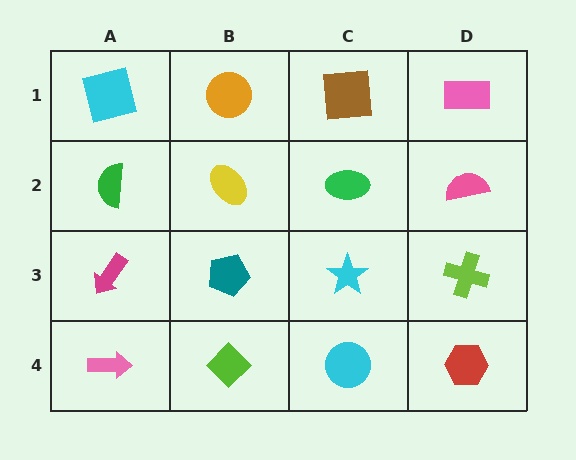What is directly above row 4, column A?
A magenta arrow.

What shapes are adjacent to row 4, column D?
A lime cross (row 3, column D), a cyan circle (row 4, column C).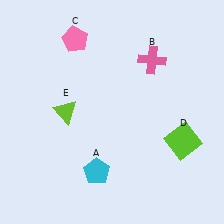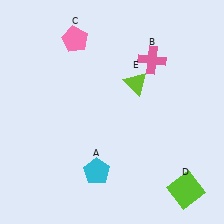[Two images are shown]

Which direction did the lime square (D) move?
The lime square (D) moved down.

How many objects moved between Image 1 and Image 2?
2 objects moved between the two images.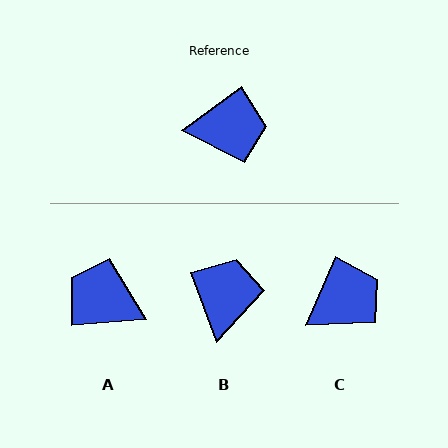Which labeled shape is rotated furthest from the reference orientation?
A, about 148 degrees away.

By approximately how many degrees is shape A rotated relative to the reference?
Approximately 148 degrees counter-clockwise.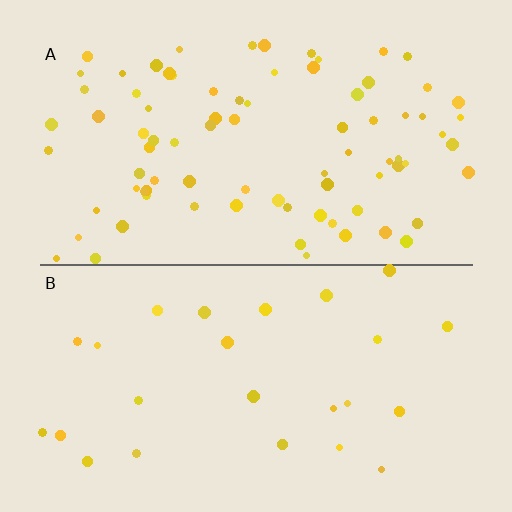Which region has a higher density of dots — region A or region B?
A (the top).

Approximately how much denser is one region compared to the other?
Approximately 3.2× — region A over region B.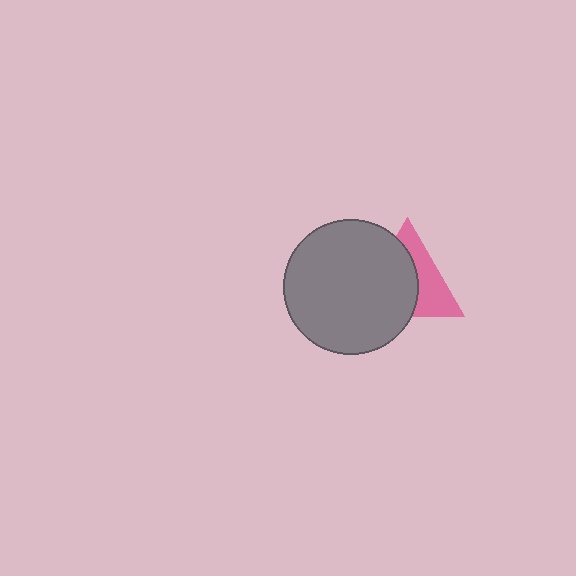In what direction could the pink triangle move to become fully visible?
The pink triangle could move right. That would shift it out from behind the gray circle entirely.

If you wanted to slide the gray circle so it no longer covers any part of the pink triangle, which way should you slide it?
Slide it left — that is the most direct way to separate the two shapes.